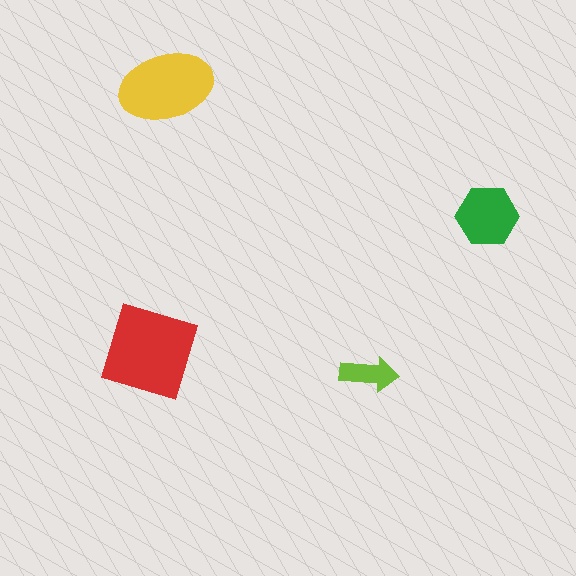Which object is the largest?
The red square.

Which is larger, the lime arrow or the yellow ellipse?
The yellow ellipse.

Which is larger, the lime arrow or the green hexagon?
The green hexagon.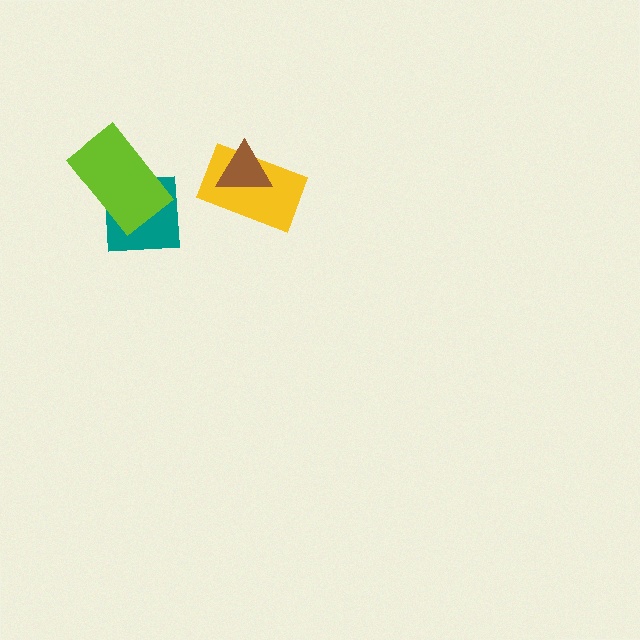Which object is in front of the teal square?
The lime rectangle is in front of the teal square.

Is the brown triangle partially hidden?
No, no other shape covers it.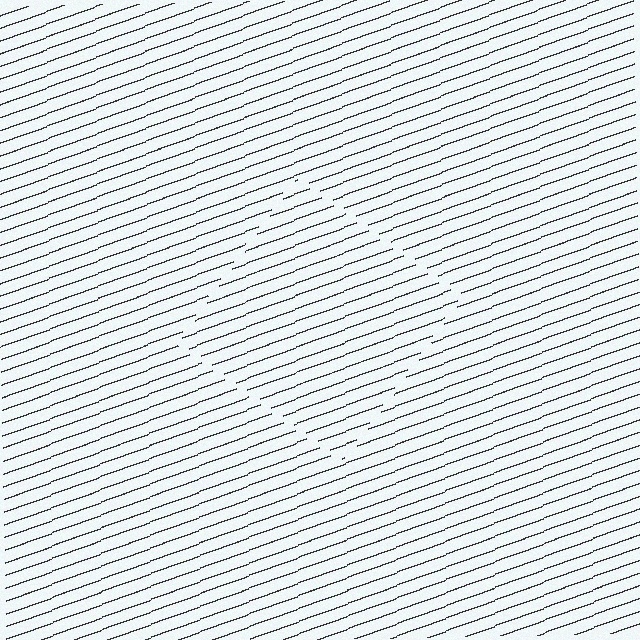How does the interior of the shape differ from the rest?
The interior of the shape contains the same grating, shifted by half a period — the contour is defined by the phase discontinuity where line-ends from the inner and outer gratings abut.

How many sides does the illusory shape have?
4 sides — the line-ends trace a square.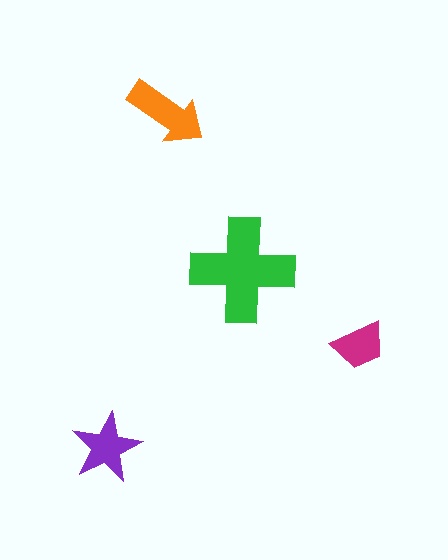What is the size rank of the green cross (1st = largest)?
1st.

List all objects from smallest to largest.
The magenta trapezoid, the purple star, the orange arrow, the green cross.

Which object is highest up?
The orange arrow is topmost.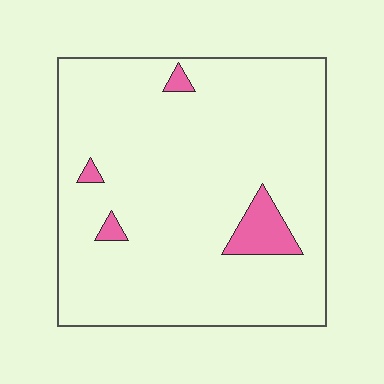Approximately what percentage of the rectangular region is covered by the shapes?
Approximately 5%.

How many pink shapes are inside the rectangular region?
4.